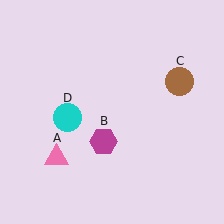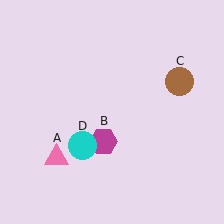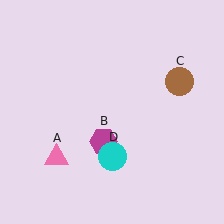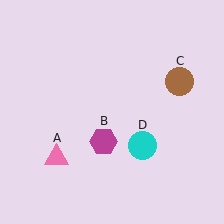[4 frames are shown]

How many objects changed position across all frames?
1 object changed position: cyan circle (object D).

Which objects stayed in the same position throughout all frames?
Pink triangle (object A) and magenta hexagon (object B) and brown circle (object C) remained stationary.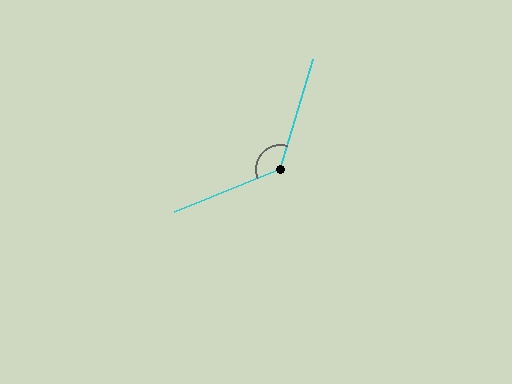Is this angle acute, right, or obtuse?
It is obtuse.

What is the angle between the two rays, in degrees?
Approximately 129 degrees.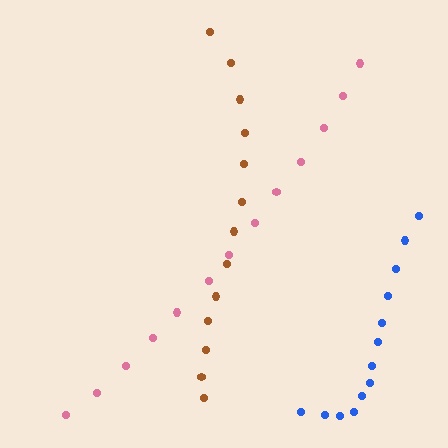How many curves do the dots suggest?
There are 3 distinct paths.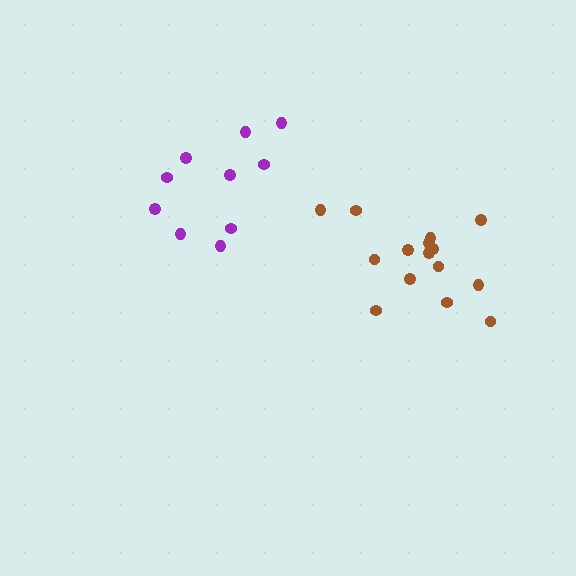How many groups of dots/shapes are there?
There are 2 groups.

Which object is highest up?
The purple cluster is topmost.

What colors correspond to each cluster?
The clusters are colored: purple, brown.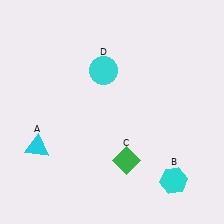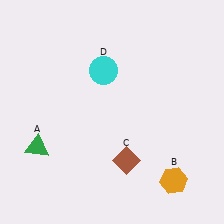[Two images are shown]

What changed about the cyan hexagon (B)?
In Image 1, B is cyan. In Image 2, it changed to orange.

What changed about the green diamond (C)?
In Image 1, C is green. In Image 2, it changed to brown.